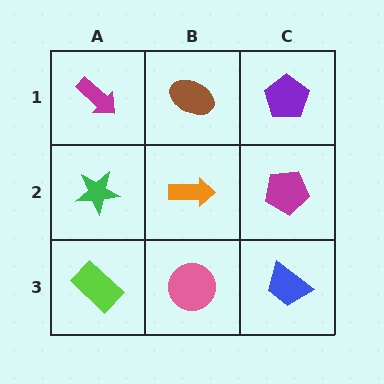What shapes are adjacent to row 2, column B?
A brown ellipse (row 1, column B), a pink circle (row 3, column B), a green star (row 2, column A), a magenta pentagon (row 2, column C).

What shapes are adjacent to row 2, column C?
A purple pentagon (row 1, column C), a blue trapezoid (row 3, column C), an orange arrow (row 2, column B).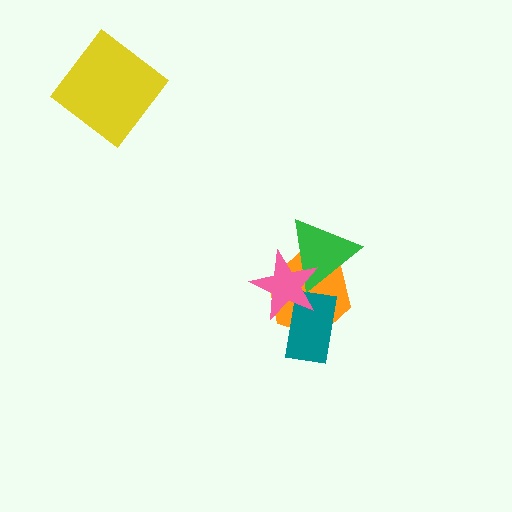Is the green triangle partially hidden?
Yes, it is partially covered by another shape.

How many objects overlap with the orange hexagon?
3 objects overlap with the orange hexagon.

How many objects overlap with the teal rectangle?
2 objects overlap with the teal rectangle.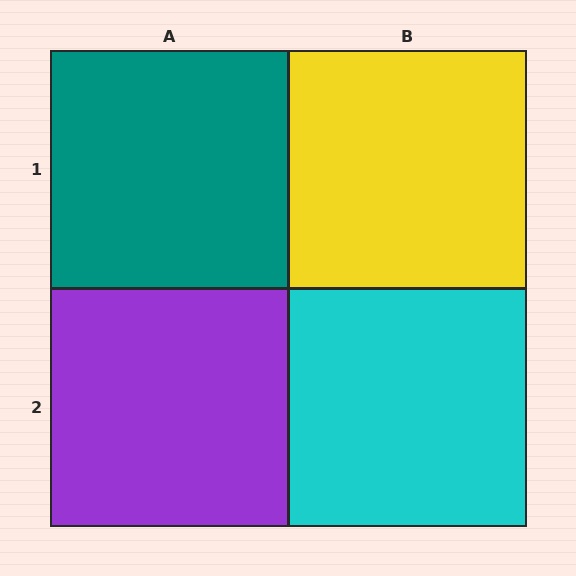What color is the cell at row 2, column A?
Purple.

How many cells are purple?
1 cell is purple.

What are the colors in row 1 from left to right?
Teal, yellow.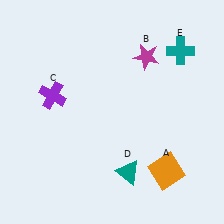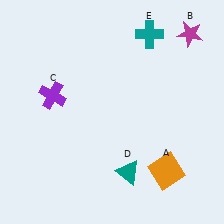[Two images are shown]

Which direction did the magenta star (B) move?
The magenta star (B) moved right.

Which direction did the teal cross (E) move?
The teal cross (E) moved left.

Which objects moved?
The objects that moved are: the magenta star (B), the teal cross (E).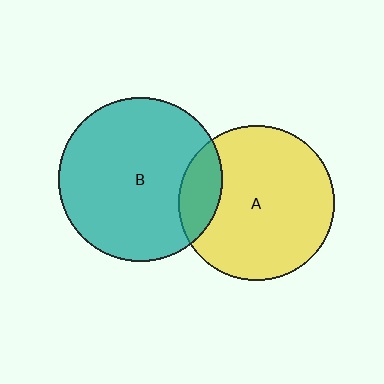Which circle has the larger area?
Circle B (teal).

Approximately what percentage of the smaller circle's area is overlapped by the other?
Approximately 15%.